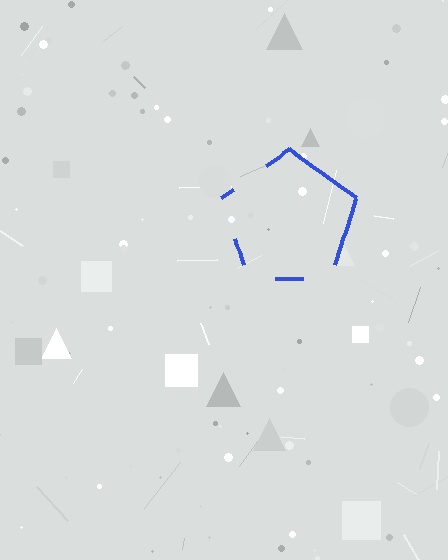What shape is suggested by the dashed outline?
The dashed outline suggests a pentagon.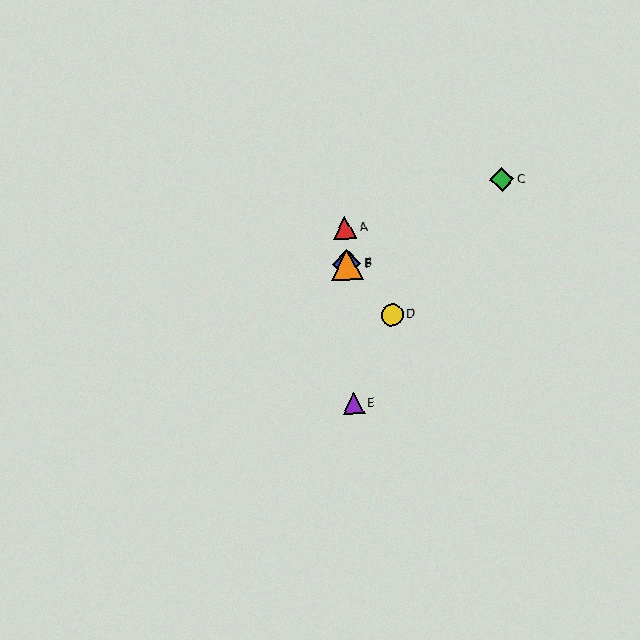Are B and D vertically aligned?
No, B is at x≈347 and D is at x≈392.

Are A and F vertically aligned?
Yes, both are at x≈345.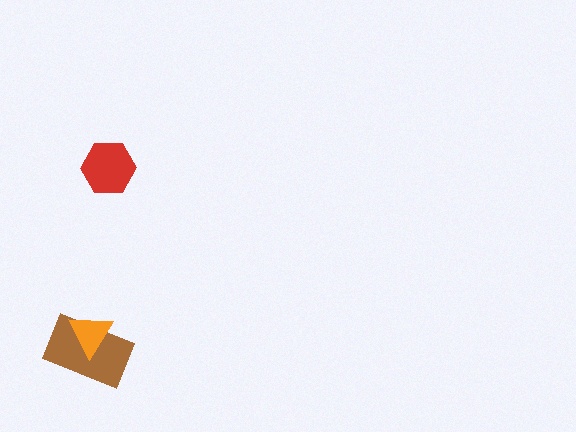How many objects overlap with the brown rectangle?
1 object overlaps with the brown rectangle.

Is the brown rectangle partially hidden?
Yes, it is partially covered by another shape.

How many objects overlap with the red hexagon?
0 objects overlap with the red hexagon.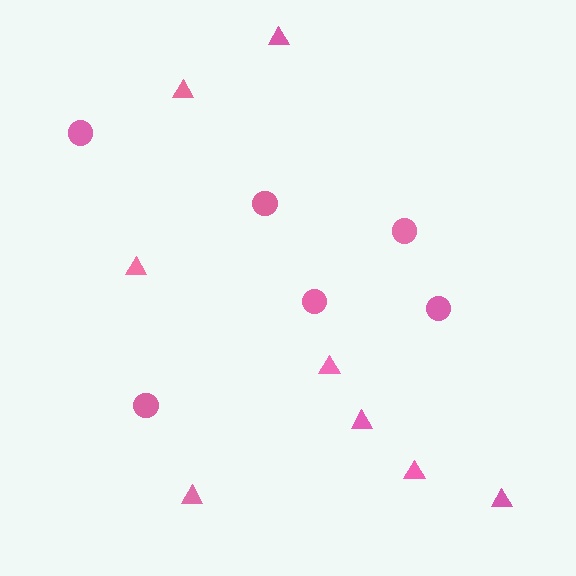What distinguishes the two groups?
There are 2 groups: one group of triangles (8) and one group of circles (6).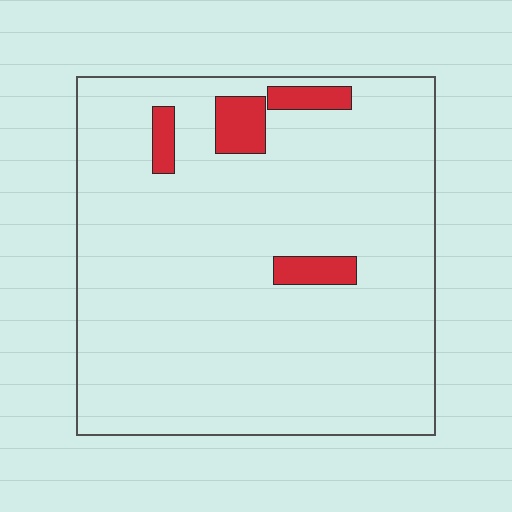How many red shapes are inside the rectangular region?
4.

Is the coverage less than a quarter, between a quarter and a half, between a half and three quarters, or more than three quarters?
Less than a quarter.